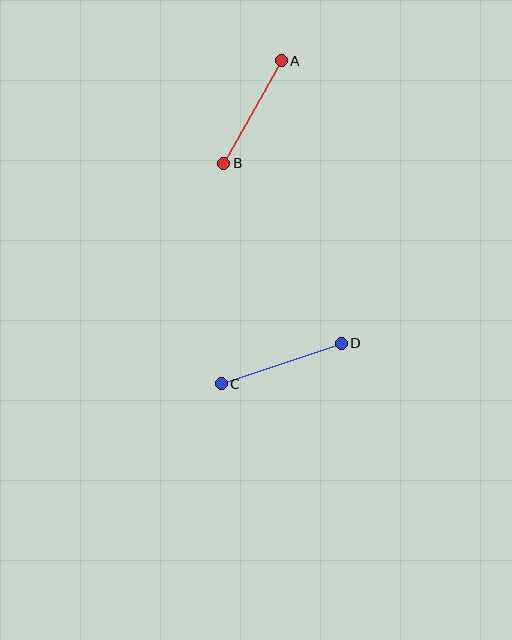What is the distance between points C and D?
The distance is approximately 127 pixels.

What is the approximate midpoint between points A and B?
The midpoint is at approximately (252, 112) pixels.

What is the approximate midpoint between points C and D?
The midpoint is at approximately (281, 364) pixels.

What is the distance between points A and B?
The distance is approximately 118 pixels.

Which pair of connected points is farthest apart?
Points C and D are farthest apart.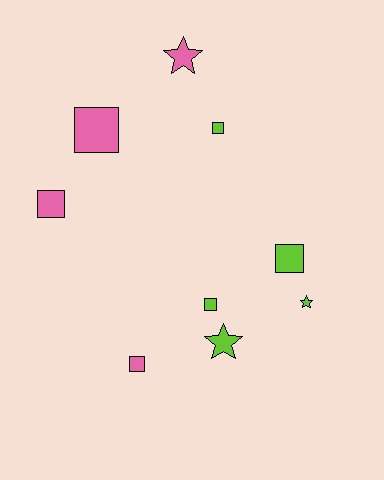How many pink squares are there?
There are 3 pink squares.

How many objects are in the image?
There are 9 objects.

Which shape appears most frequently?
Square, with 6 objects.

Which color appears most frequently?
Lime, with 5 objects.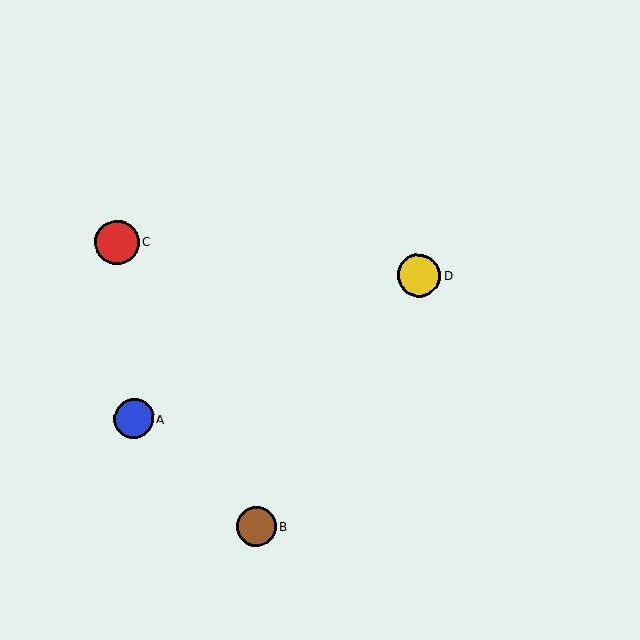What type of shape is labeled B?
Shape B is a brown circle.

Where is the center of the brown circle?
The center of the brown circle is at (256, 527).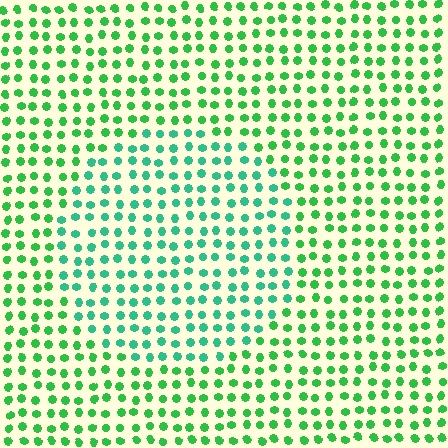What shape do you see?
I see a circle.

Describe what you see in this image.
The image is filled with small green elements in a uniform arrangement. A circle-shaped region is visible where the elements are tinted to a slightly different hue, forming a subtle color boundary.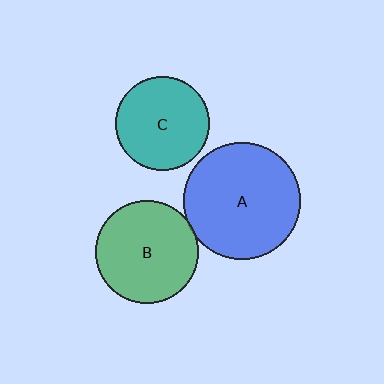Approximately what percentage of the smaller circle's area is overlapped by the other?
Approximately 5%.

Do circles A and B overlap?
Yes.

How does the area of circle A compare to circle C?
Approximately 1.6 times.